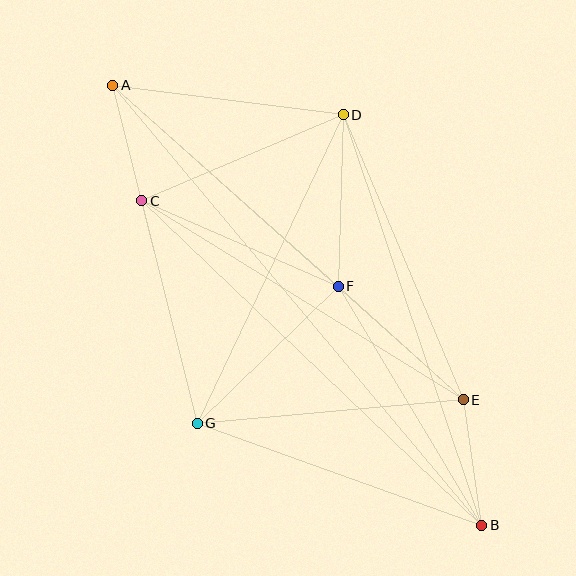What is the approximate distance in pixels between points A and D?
The distance between A and D is approximately 233 pixels.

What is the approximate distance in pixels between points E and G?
The distance between E and G is approximately 267 pixels.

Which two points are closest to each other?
Points A and C are closest to each other.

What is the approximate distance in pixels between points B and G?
The distance between B and G is approximately 302 pixels.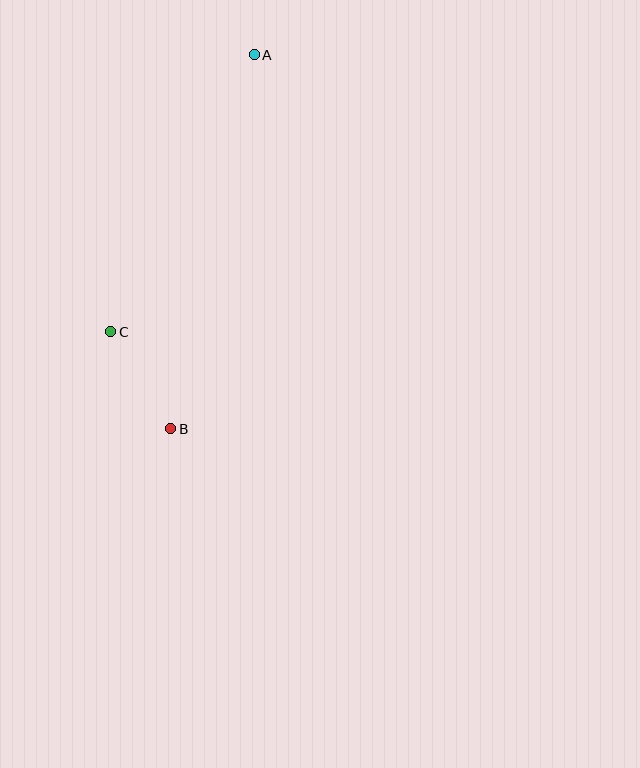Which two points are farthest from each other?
Points A and B are farthest from each other.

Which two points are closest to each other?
Points B and C are closest to each other.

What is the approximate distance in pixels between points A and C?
The distance between A and C is approximately 312 pixels.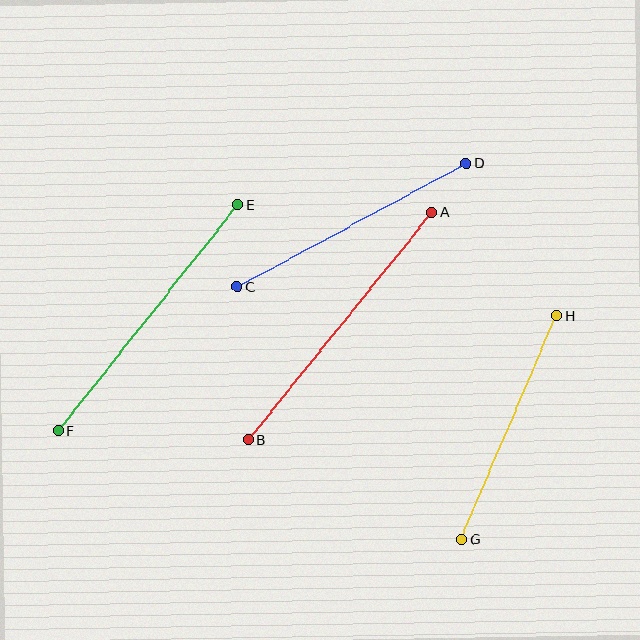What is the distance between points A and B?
The distance is approximately 293 pixels.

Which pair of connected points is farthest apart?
Points A and B are farthest apart.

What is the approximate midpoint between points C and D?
The midpoint is at approximately (352, 225) pixels.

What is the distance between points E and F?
The distance is approximately 289 pixels.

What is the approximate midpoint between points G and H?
The midpoint is at approximately (509, 428) pixels.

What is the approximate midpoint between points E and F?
The midpoint is at approximately (148, 318) pixels.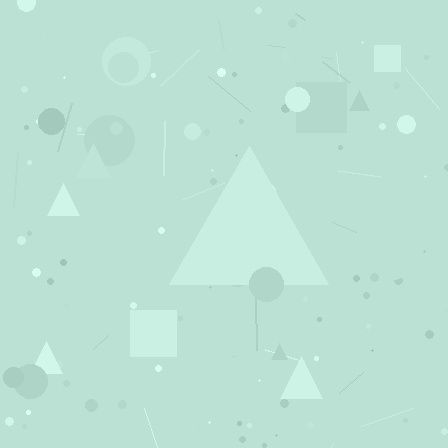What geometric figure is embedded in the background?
A triangle is embedded in the background.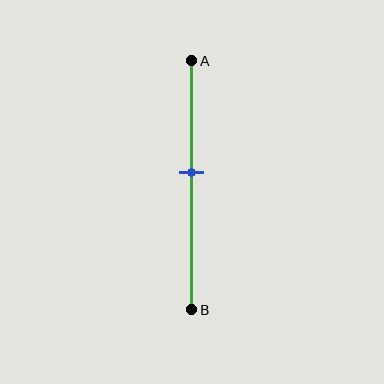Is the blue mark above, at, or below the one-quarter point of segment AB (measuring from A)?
The blue mark is below the one-quarter point of segment AB.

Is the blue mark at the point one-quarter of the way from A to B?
No, the mark is at about 45% from A, not at the 25% one-quarter point.